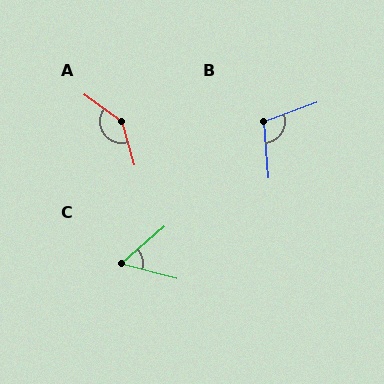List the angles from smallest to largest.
C (55°), B (105°), A (142°).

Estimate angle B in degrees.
Approximately 105 degrees.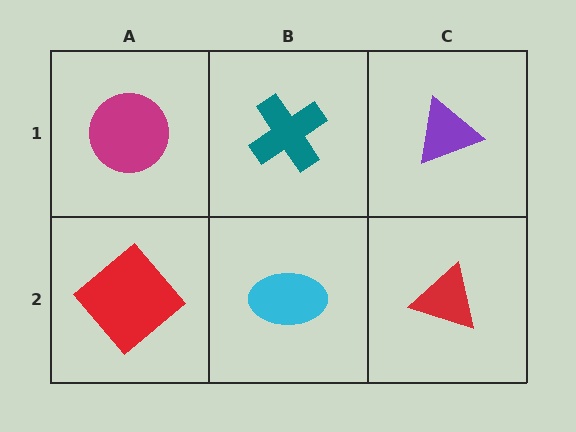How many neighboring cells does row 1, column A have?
2.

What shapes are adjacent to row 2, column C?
A purple triangle (row 1, column C), a cyan ellipse (row 2, column B).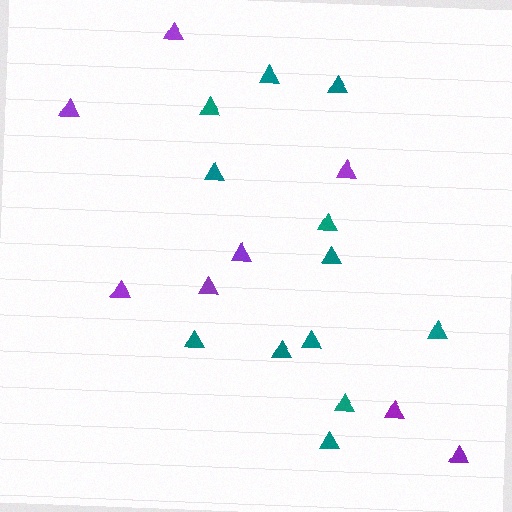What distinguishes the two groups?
There are 2 groups: one group of purple triangles (8) and one group of teal triangles (12).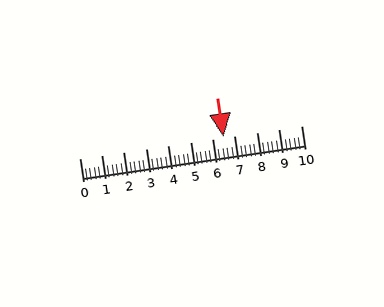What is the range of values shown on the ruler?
The ruler shows values from 0 to 10.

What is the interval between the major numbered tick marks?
The major tick marks are spaced 1 units apart.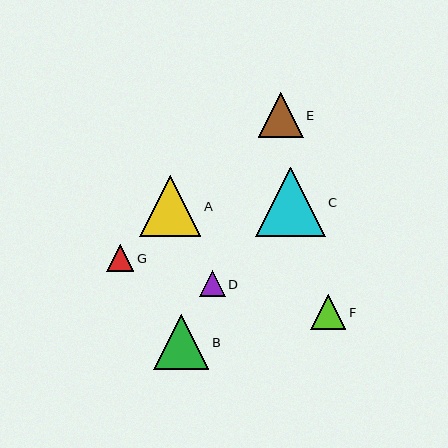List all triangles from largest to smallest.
From largest to smallest: C, A, B, E, F, G, D.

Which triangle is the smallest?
Triangle D is the smallest with a size of approximately 26 pixels.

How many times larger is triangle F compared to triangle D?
Triangle F is approximately 1.4 times the size of triangle D.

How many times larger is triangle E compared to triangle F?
Triangle E is approximately 1.2 times the size of triangle F.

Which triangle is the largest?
Triangle C is the largest with a size of approximately 70 pixels.